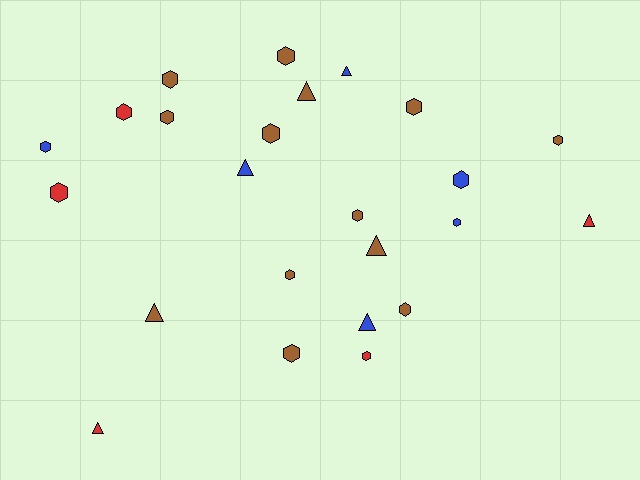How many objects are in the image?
There are 24 objects.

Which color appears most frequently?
Brown, with 13 objects.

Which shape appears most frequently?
Hexagon, with 16 objects.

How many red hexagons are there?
There are 3 red hexagons.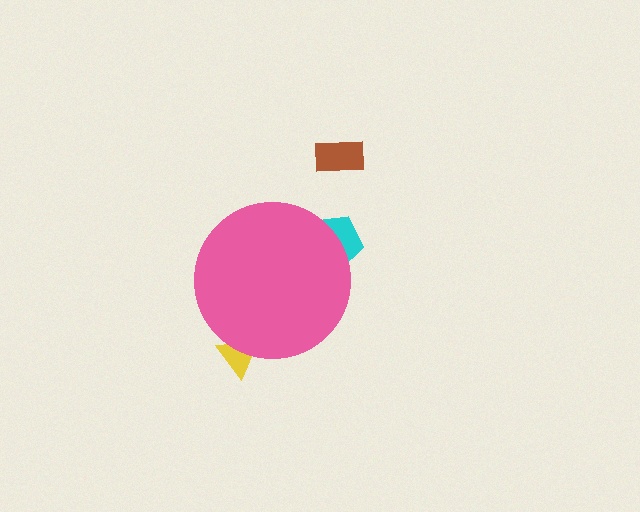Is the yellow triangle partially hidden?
Yes, the yellow triangle is partially hidden behind the pink circle.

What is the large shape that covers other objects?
A pink circle.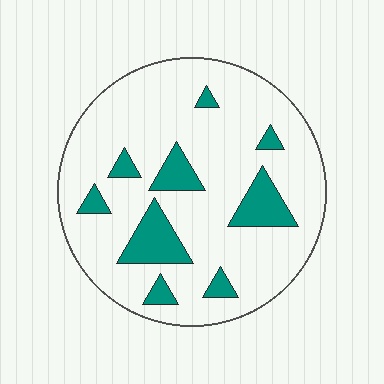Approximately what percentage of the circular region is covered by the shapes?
Approximately 15%.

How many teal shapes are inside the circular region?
9.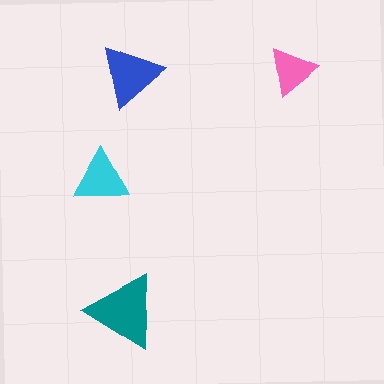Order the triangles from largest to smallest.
the teal one, the blue one, the cyan one, the pink one.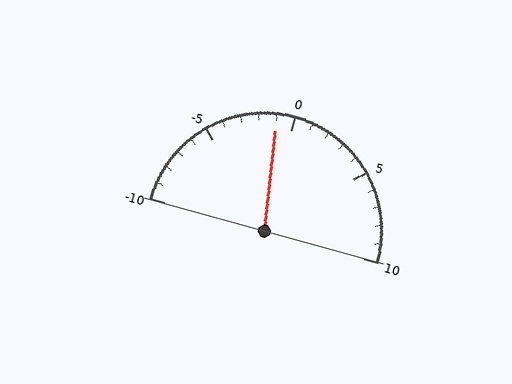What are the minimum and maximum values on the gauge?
The gauge ranges from -10 to 10.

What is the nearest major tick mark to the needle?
The nearest major tick mark is 0.